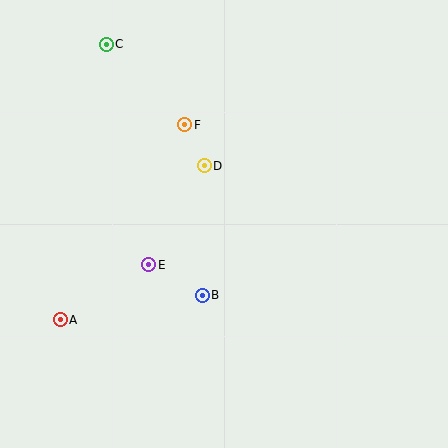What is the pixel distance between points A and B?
The distance between A and B is 144 pixels.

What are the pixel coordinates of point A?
Point A is at (60, 320).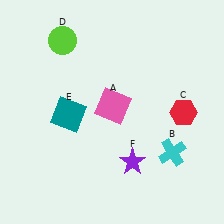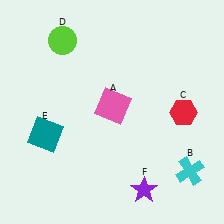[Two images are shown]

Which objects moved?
The objects that moved are: the cyan cross (B), the teal square (E), the purple star (F).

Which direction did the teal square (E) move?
The teal square (E) moved left.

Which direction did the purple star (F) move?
The purple star (F) moved down.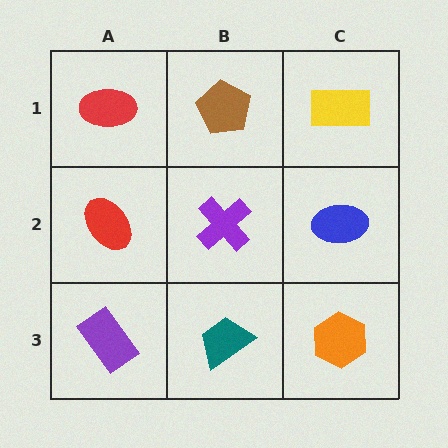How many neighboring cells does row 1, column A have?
2.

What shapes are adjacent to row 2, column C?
A yellow rectangle (row 1, column C), an orange hexagon (row 3, column C), a purple cross (row 2, column B).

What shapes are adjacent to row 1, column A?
A red ellipse (row 2, column A), a brown pentagon (row 1, column B).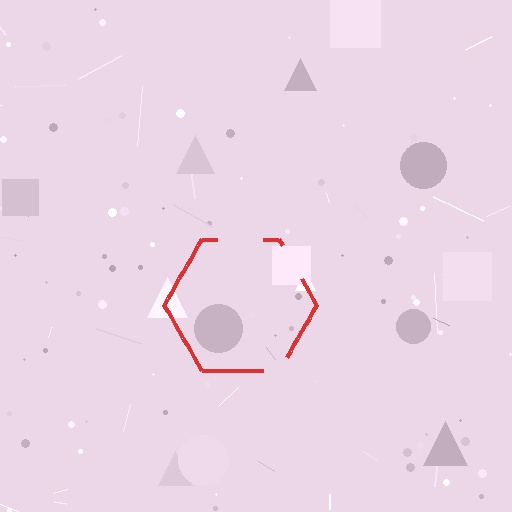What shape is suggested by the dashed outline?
The dashed outline suggests a hexagon.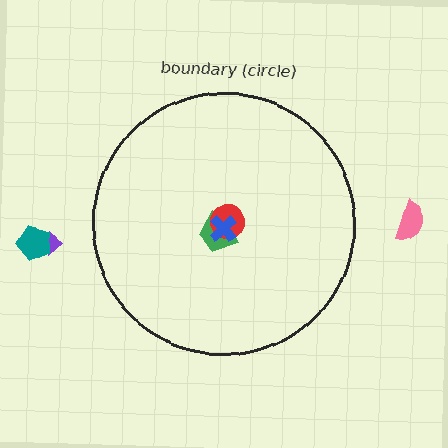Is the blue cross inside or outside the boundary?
Inside.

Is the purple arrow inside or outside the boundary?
Outside.